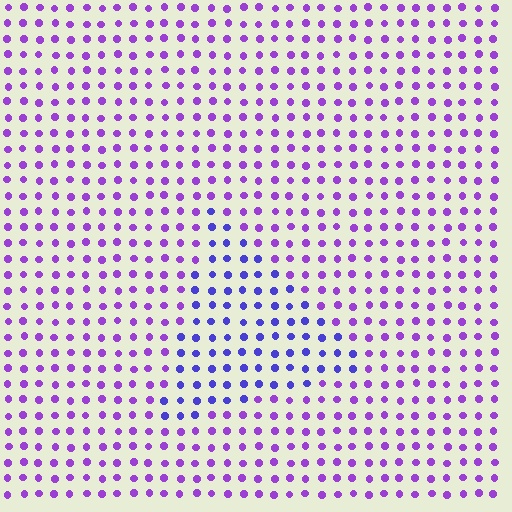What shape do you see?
I see a triangle.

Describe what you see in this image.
The image is filled with small purple elements in a uniform arrangement. A triangle-shaped region is visible where the elements are tinted to a slightly different hue, forming a subtle color boundary.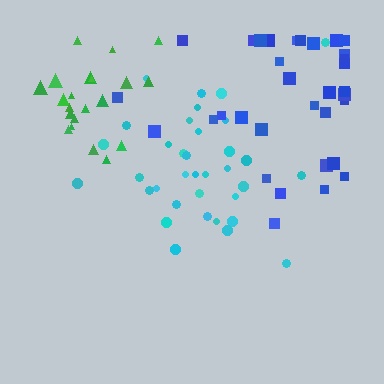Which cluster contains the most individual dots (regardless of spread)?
Cyan (35).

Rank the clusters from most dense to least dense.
green, cyan, blue.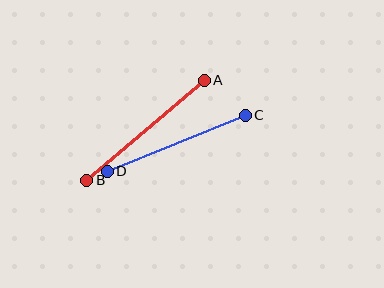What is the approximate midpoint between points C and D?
The midpoint is at approximately (176, 143) pixels.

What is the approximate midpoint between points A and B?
The midpoint is at approximately (146, 130) pixels.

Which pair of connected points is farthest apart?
Points A and B are farthest apart.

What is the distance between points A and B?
The distance is approximately 154 pixels.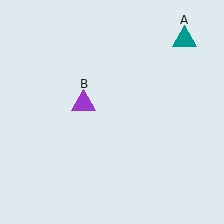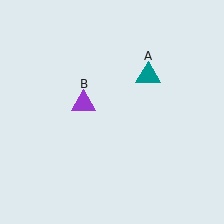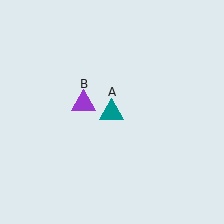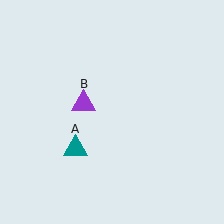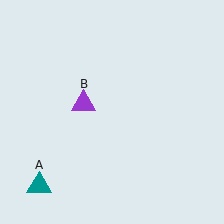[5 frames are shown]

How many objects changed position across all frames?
1 object changed position: teal triangle (object A).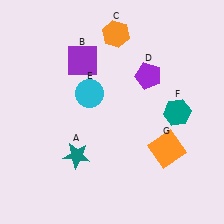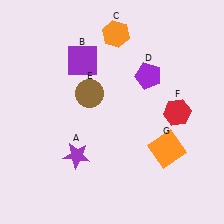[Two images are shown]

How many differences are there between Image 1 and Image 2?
There are 3 differences between the two images.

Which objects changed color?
A changed from teal to purple. E changed from cyan to brown. F changed from teal to red.